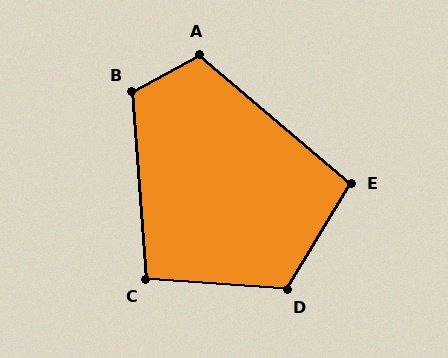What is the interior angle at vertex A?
Approximately 111 degrees (obtuse).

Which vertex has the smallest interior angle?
C, at approximately 98 degrees.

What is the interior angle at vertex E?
Approximately 100 degrees (obtuse).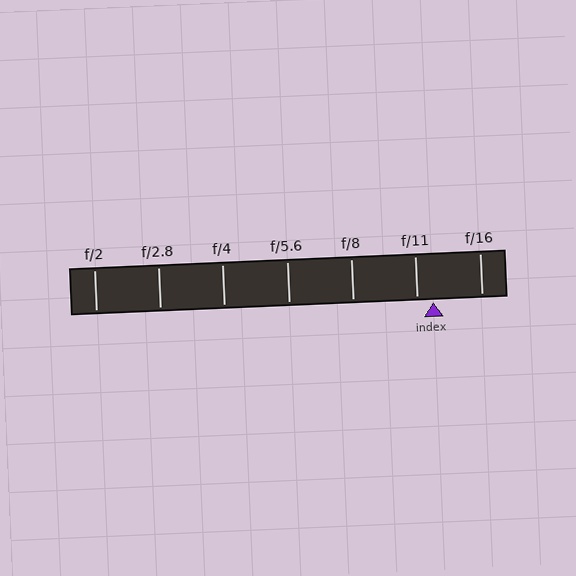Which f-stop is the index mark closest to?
The index mark is closest to f/11.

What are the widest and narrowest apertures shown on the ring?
The widest aperture shown is f/2 and the narrowest is f/16.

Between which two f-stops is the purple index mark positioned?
The index mark is between f/11 and f/16.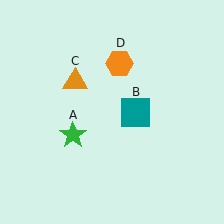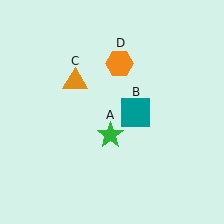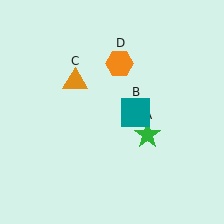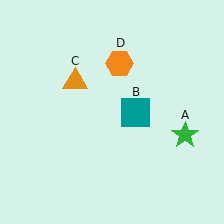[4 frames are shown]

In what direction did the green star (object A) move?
The green star (object A) moved right.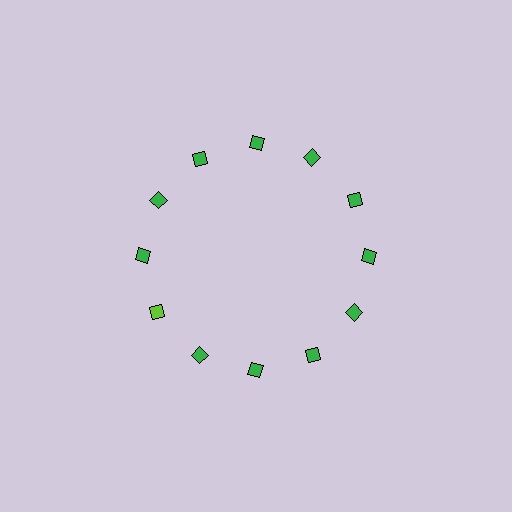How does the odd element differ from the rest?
It has a different color: lime instead of green.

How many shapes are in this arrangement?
There are 12 shapes arranged in a ring pattern.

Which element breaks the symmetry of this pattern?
The lime diamond at roughly the 8 o'clock position breaks the symmetry. All other shapes are green diamonds.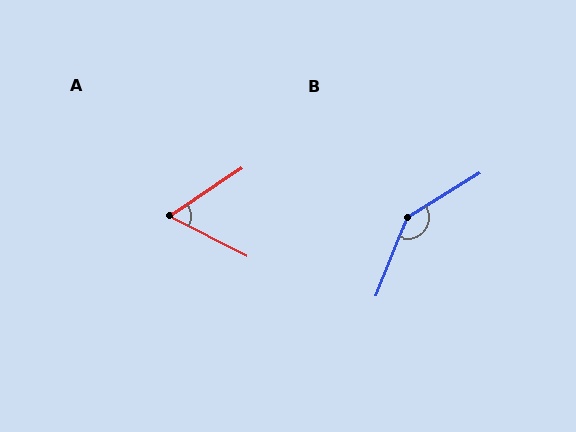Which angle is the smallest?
A, at approximately 61 degrees.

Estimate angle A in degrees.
Approximately 61 degrees.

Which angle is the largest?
B, at approximately 143 degrees.